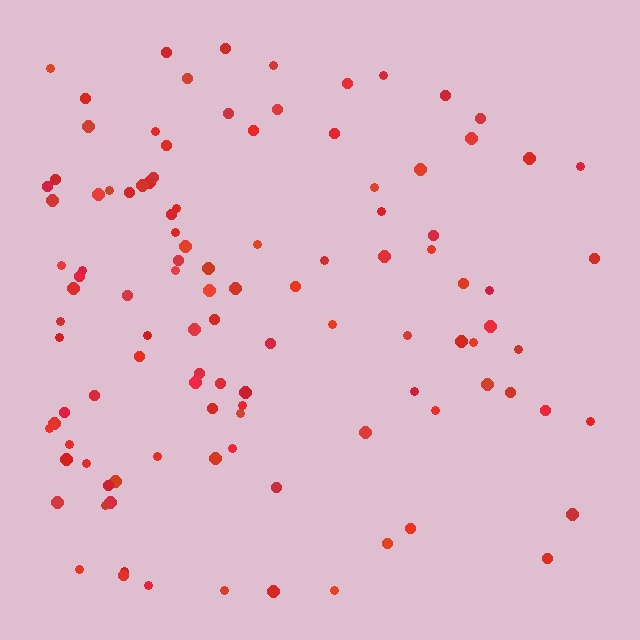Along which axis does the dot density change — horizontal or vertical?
Horizontal.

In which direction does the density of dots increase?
From right to left, with the left side densest.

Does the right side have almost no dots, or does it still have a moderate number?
Still a moderate number, just noticeably fewer than the left.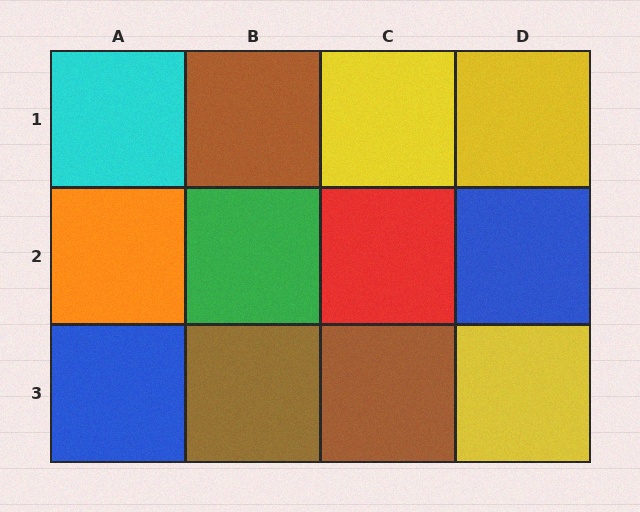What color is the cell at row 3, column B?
Brown.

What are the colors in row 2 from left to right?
Orange, green, red, blue.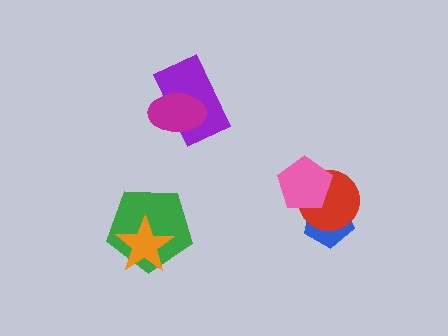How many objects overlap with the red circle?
2 objects overlap with the red circle.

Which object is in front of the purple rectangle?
The magenta ellipse is in front of the purple rectangle.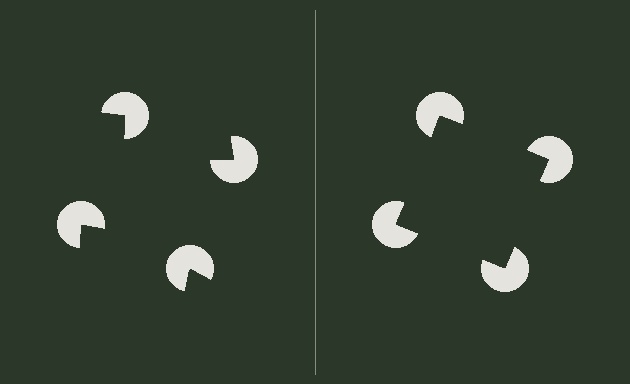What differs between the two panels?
The pac-man discs are positioned identically on both sides; only the wedge orientations differ. On the right they align to a square; on the left they are misaligned.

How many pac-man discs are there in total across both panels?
8 — 4 on each side.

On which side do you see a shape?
An illusory square appears on the right side. On the left side the wedge cuts are rotated, so no coherent shape forms.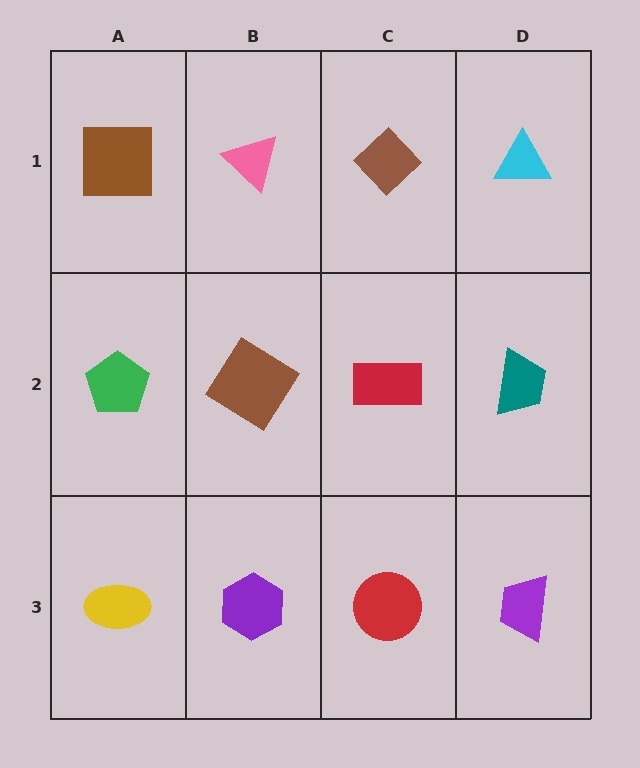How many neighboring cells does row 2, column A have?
3.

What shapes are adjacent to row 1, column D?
A teal trapezoid (row 2, column D), a brown diamond (row 1, column C).